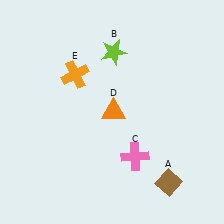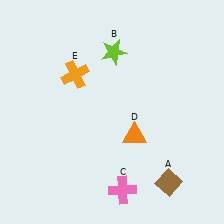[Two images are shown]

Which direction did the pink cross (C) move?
The pink cross (C) moved down.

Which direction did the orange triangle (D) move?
The orange triangle (D) moved down.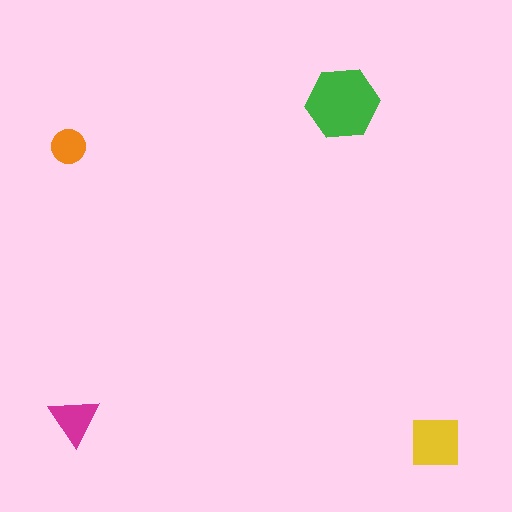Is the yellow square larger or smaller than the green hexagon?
Smaller.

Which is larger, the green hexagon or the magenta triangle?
The green hexagon.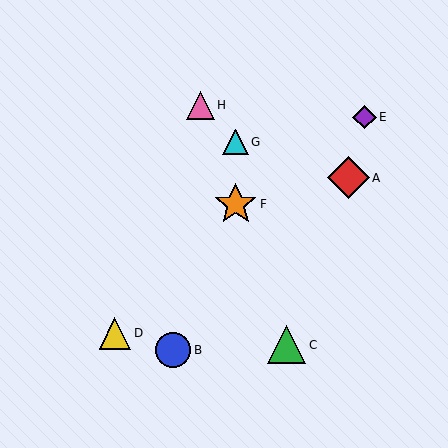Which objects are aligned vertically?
Objects F, G are aligned vertically.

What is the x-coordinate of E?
Object E is at x≈364.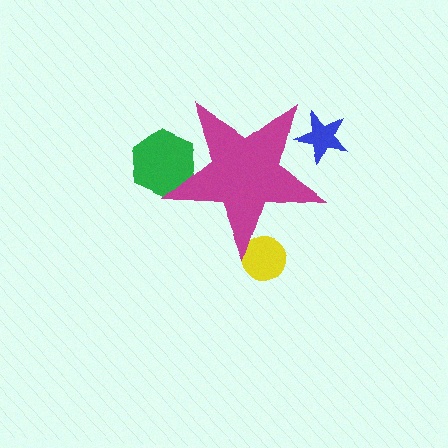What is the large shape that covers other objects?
A magenta star.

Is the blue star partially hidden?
Yes, the blue star is partially hidden behind the magenta star.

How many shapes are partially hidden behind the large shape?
3 shapes are partially hidden.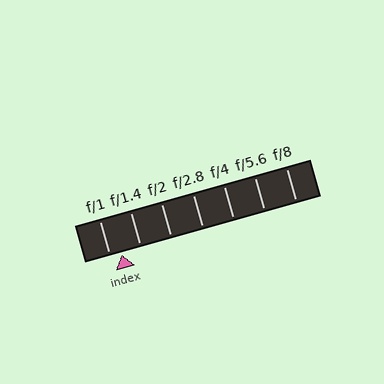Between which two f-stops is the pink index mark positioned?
The index mark is between f/1 and f/1.4.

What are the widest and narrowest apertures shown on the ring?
The widest aperture shown is f/1 and the narrowest is f/8.